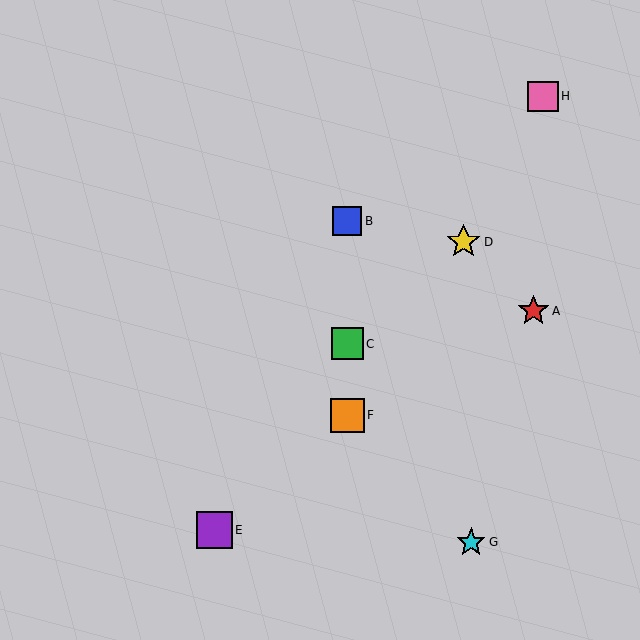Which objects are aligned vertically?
Objects B, C, F are aligned vertically.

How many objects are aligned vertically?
3 objects (B, C, F) are aligned vertically.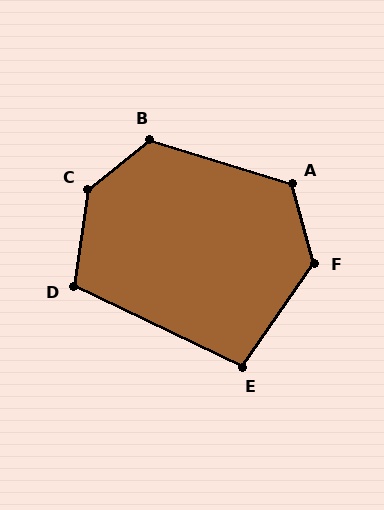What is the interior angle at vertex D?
Approximately 107 degrees (obtuse).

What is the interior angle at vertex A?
Approximately 123 degrees (obtuse).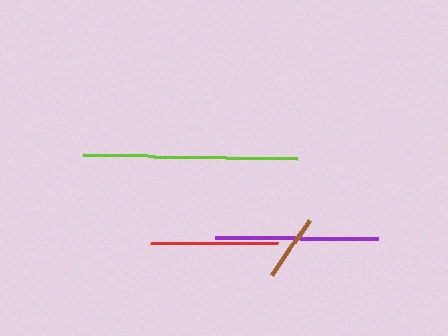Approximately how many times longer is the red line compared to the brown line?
The red line is approximately 1.9 times the length of the brown line.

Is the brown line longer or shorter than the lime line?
The lime line is longer than the brown line.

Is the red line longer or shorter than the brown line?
The red line is longer than the brown line.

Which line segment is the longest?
The lime line is the longest at approximately 214 pixels.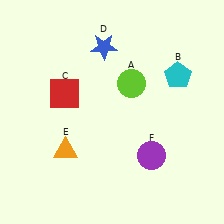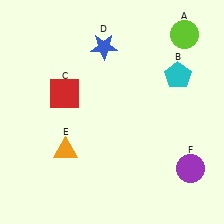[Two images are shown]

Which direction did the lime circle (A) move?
The lime circle (A) moved right.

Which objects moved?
The objects that moved are: the lime circle (A), the purple circle (F).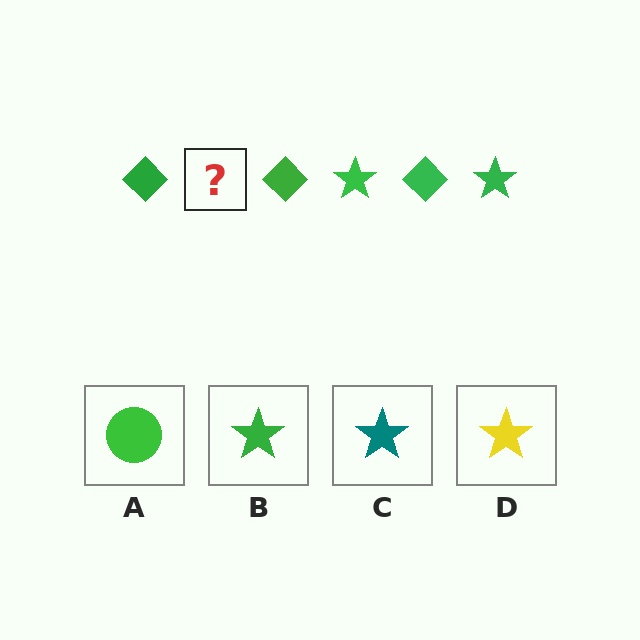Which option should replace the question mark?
Option B.